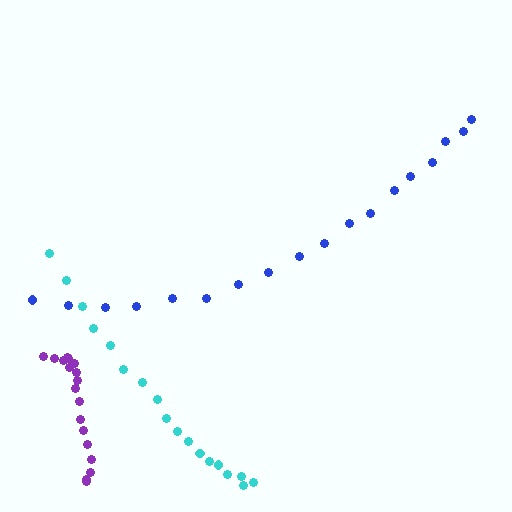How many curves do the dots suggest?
There are 3 distinct paths.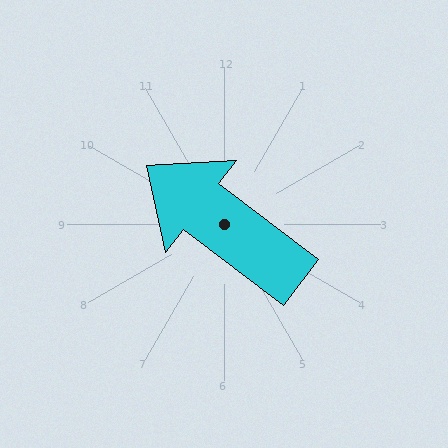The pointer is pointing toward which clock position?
Roughly 10 o'clock.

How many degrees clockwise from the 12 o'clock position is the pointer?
Approximately 307 degrees.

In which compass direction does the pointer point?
Northwest.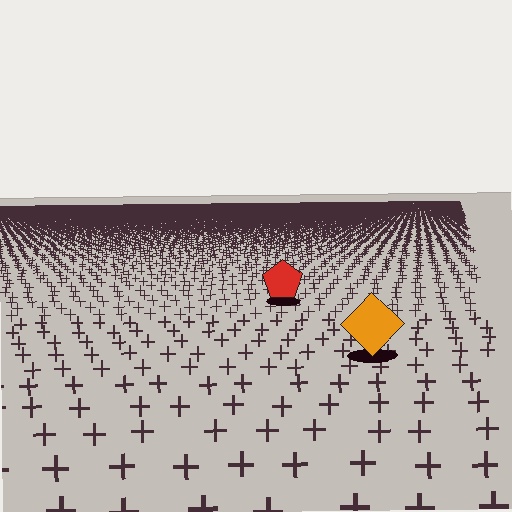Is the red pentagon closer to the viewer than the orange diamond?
No. The orange diamond is closer — you can tell from the texture gradient: the ground texture is coarser near it.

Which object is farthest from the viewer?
The red pentagon is farthest from the viewer. It appears smaller and the ground texture around it is denser.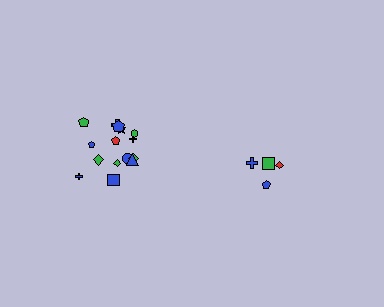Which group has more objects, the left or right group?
The left group.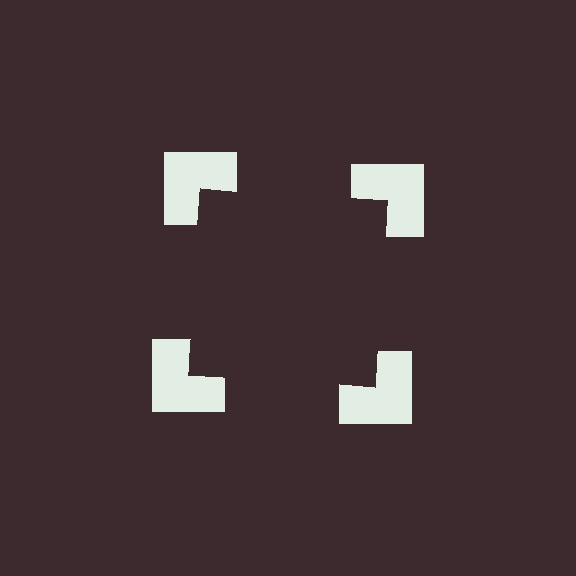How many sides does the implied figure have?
4 sides.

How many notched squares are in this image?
There are 4 — one at each vertex of the illusory square.